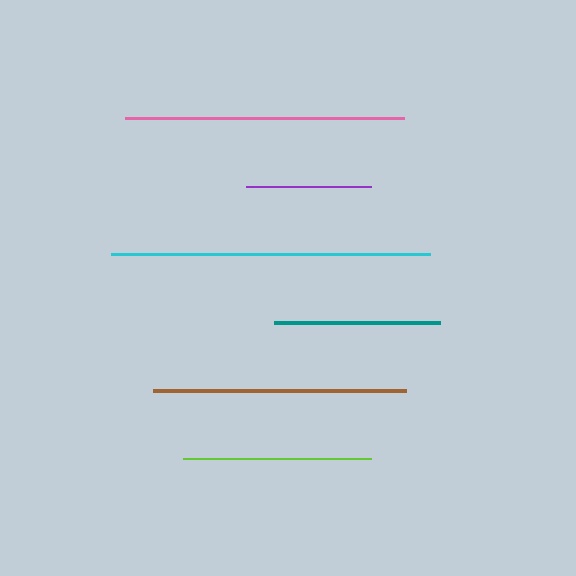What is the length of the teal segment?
The teal segment is approximately 166 pixels long.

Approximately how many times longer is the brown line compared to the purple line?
The brown line is approximately 2.0 times the length of the purple line.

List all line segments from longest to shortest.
From longest to shortest: cyan, pink, brown, lime, teal, purple.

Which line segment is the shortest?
The purple line is the shortest at approximately 124 pixels.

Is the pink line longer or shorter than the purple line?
The pink line is longer than the purple line.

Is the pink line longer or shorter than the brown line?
The pink line is longer than the brown line.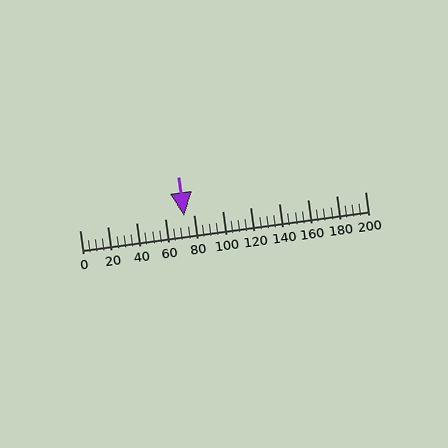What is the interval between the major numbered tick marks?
The major tick marks are spaced 20 units apart.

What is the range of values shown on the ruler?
The ruler shows values from 0 to 200.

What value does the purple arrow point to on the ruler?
The purple arrow points to approximately 74.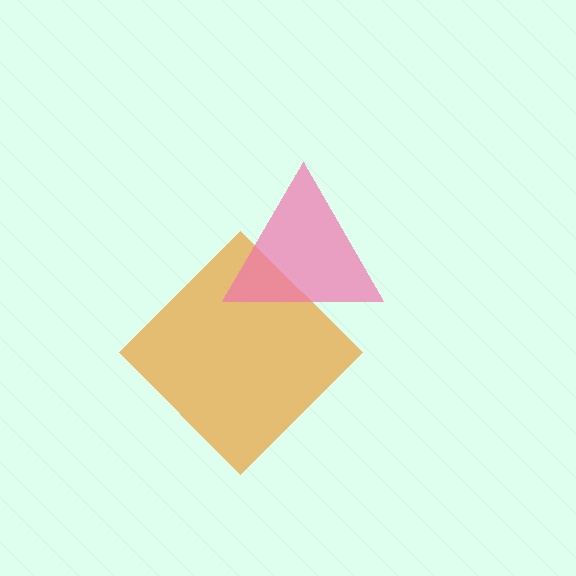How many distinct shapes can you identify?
There are 2 distinct shapes: an orange diamond, a pink triangle.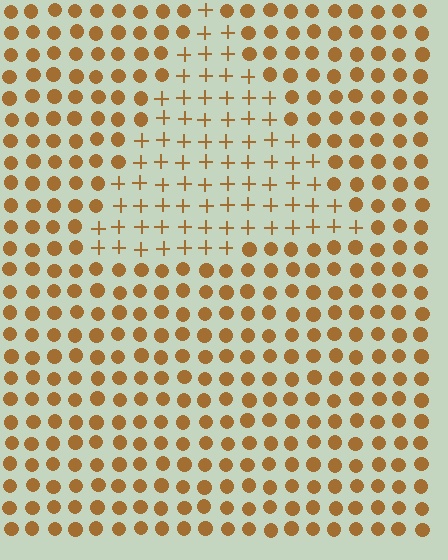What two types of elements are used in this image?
The image uses plus signs inside the triangle region and circles outside it.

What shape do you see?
I see a triangle.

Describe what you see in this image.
The image is filled with small brown elements arranged in a uniform grid. A triangle-shaped region contains plus signs, while the surrounding area contains circles. The boundary is defined purely by the change in element shape.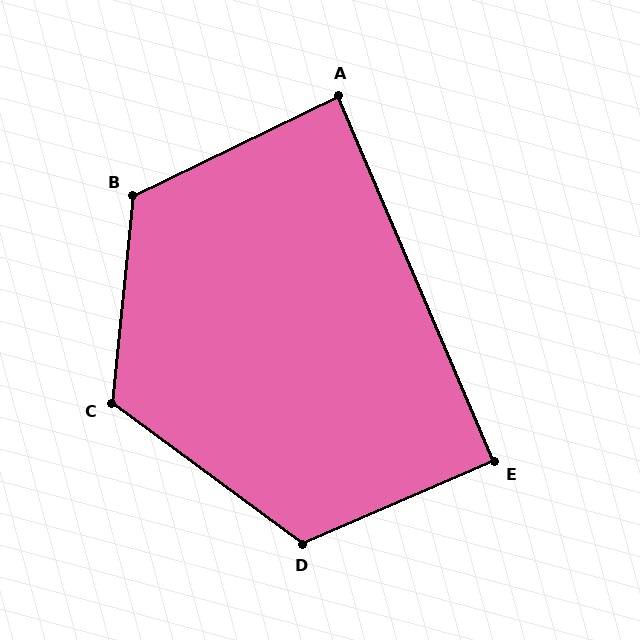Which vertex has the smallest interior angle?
A, at approximately 87 degrees.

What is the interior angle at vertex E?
Approximately 90 degrees (approximately right).